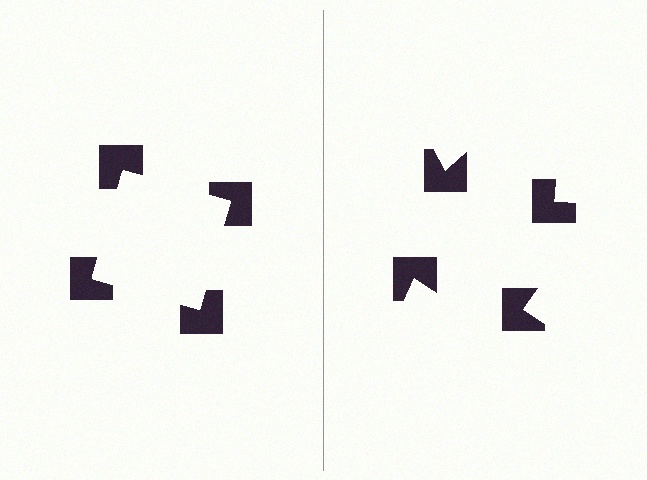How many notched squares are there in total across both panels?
8 — 4 on each side.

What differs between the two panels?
The notched squares are positioned identically on both sides; only the wedge orientations differ. On the left they align to a square; on the right they are misaligned.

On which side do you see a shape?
An illusory square appears on the left side. On the right side the wedge cuts are rotated, so no coherent shape forms.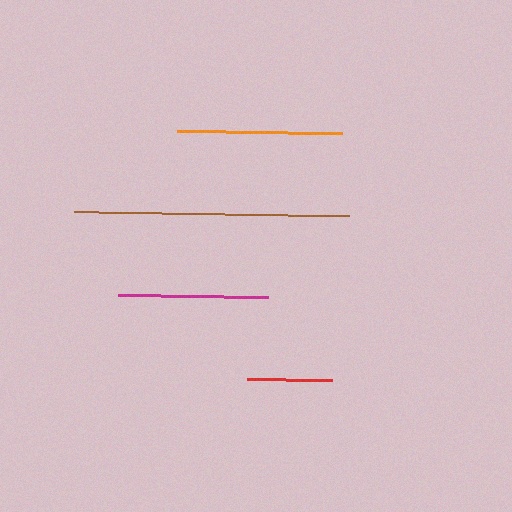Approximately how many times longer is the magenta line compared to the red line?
The magenta line is approximately 1.8 times the length of the red line.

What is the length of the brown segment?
The brown segment is approximately 274 pixels long.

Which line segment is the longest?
The brown line is the longest at approximately 274 pixels.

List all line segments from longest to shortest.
From longest to shortest: brown, orange, magenta, red.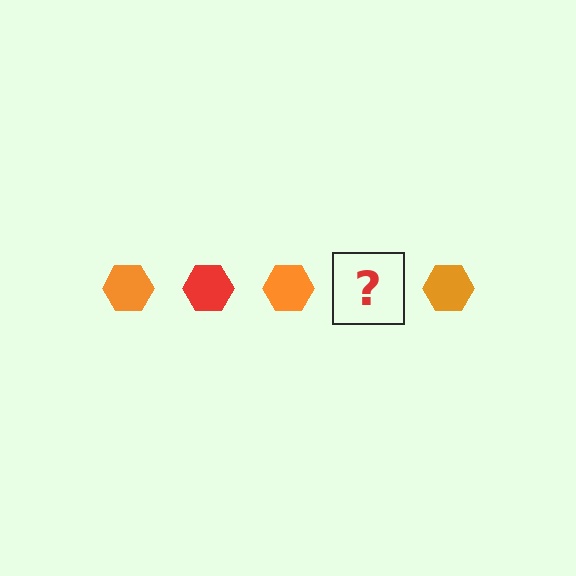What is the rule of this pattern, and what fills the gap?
The rule is that the pattern cycles through orange, red hexagons. The gap should be filled with a red hexagon.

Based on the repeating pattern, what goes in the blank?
The blank should be a red hexagon.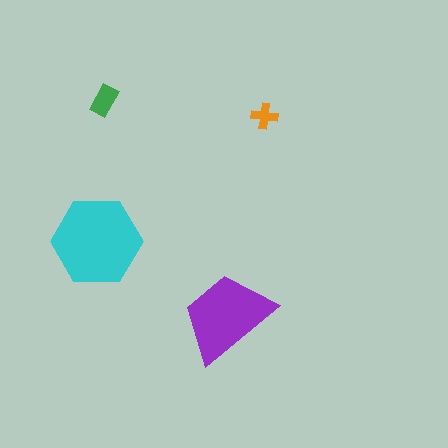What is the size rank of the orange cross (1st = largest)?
4th.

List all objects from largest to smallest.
The cyan hexagon, the purple trapezoid, the green rectangle, the orange cross.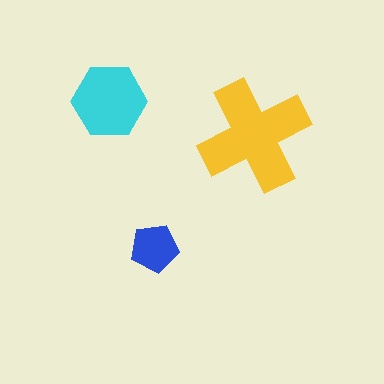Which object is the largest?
The yellow cross.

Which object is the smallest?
The blue pentagon.